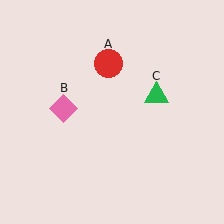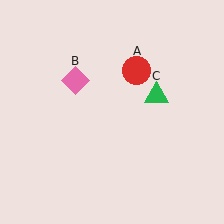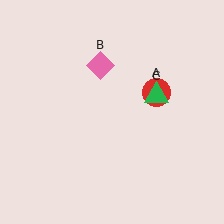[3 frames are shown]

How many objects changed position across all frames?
2 objects changed position: red circle (object A), pink diamond (object B).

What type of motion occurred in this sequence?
The red circle (object A), pink diamond (object B) rotated clockwise around the center of the scene.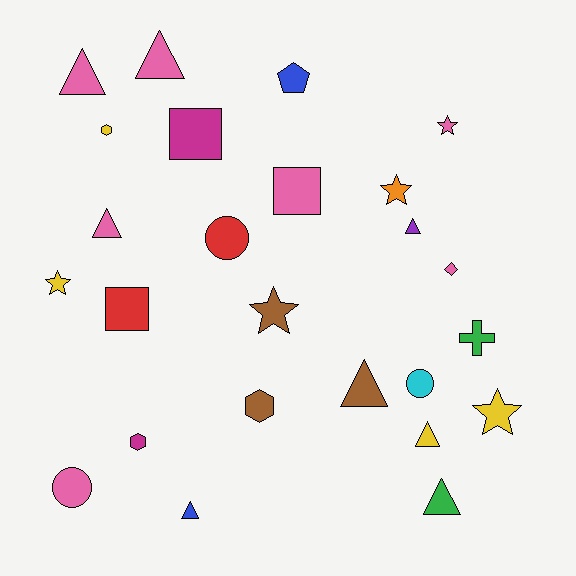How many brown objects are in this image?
There are 3 brown objects.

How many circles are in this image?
There are 3 circles.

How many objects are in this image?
There are 25 objects.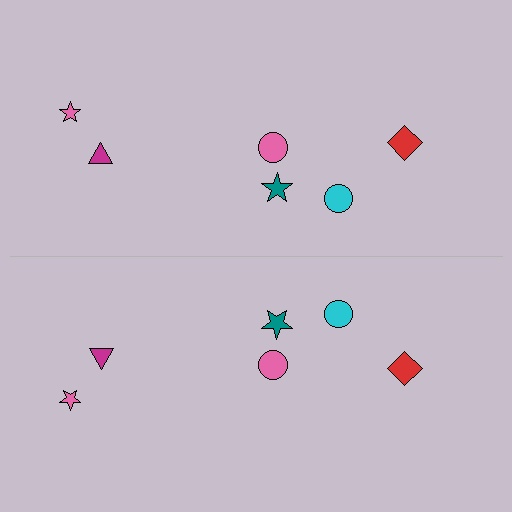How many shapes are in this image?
There are 12 shapes in this image.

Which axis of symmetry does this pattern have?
The pattern has a horizontal axis of symmetry running through the center of the image.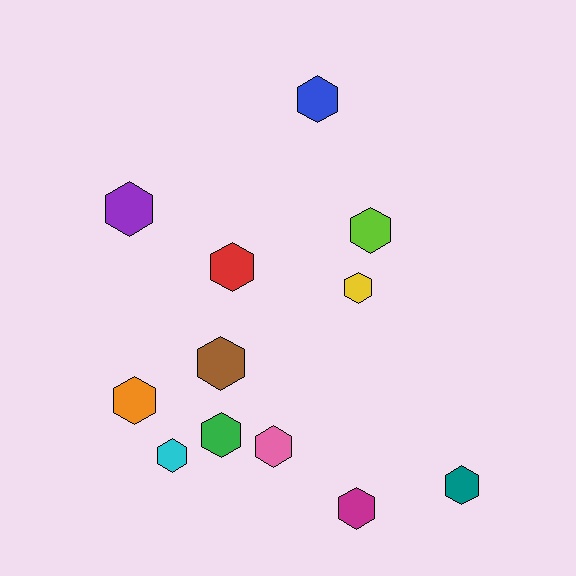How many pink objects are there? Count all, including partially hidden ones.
There is 1 pink object.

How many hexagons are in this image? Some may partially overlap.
There are 12 hexagons.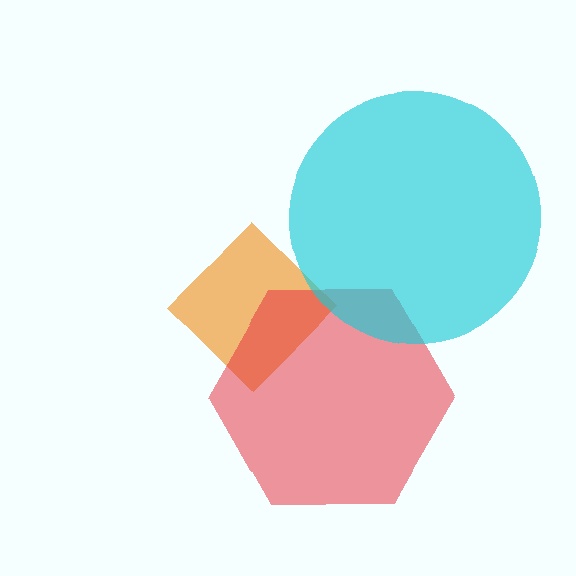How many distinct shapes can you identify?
There are 3 distinct shapes: an orange diamond, a red hexagon, a cyan circle.